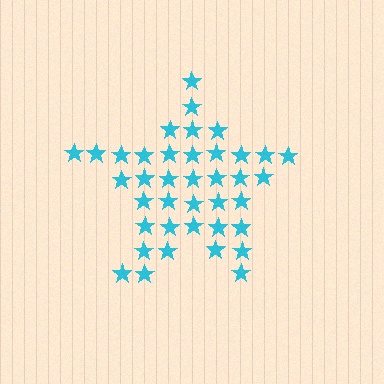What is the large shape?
The large shape is a star.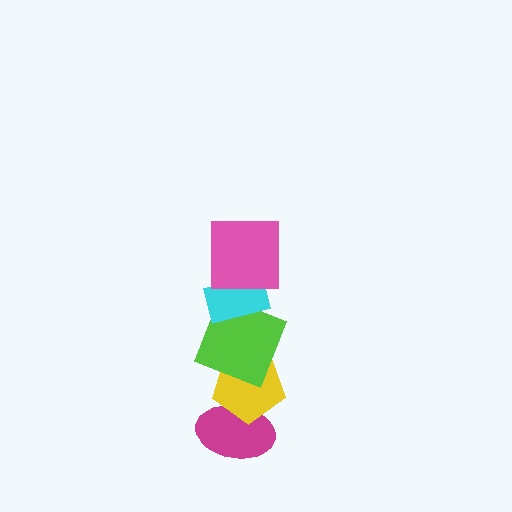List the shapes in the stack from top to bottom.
From top to bottom: the pink square, the cyan rectangle, the lime square, the yellow pentagon, the magenta ellipse.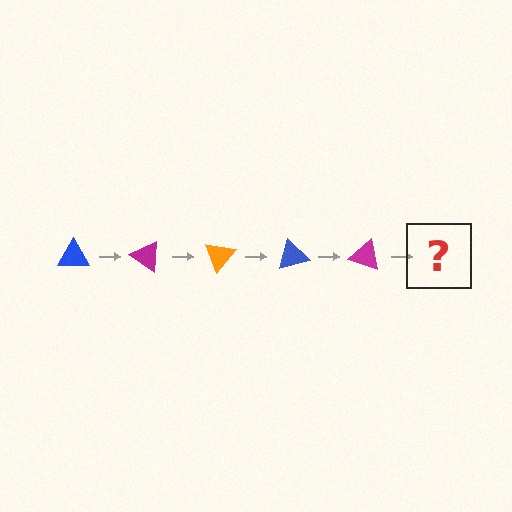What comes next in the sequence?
The next element should be an orange triangle, rotated 175 degrees from the start.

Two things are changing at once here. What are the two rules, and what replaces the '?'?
The two rules are that it rotates 35 degrees each step and the color cycles through blue, magenta, and orange. The '?' should be an orange triangle, rotated 175 degrees from the start.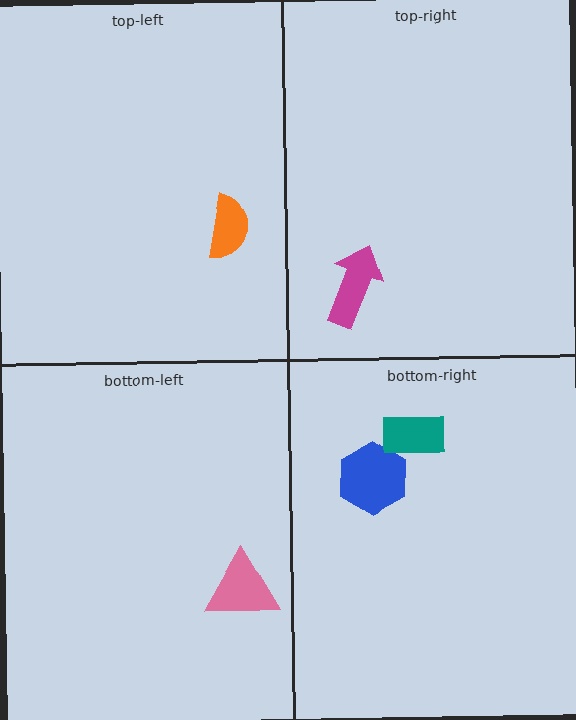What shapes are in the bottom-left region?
The pink triangle.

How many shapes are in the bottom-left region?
1.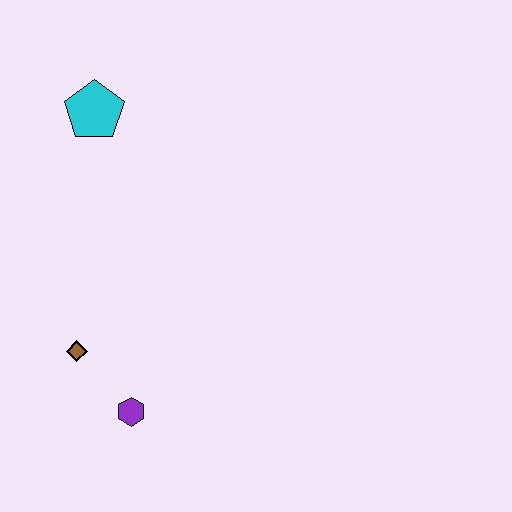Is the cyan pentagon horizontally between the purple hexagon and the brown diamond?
Yes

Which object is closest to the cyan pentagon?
The brown diamond is closest to the cyan pentagon.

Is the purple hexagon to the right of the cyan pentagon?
Yes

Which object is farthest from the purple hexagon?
The cyan pentagon is farthest from the purple hexagon.